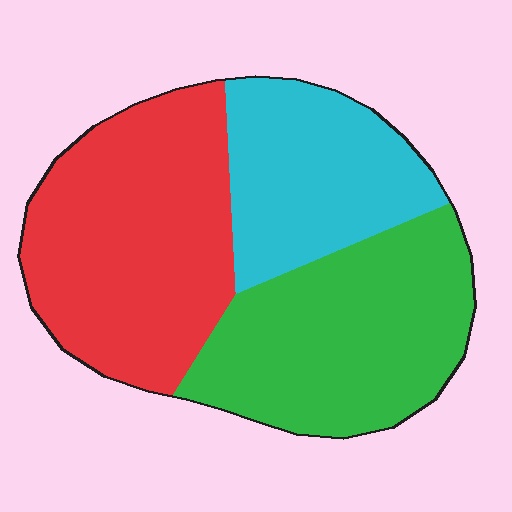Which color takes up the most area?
Red, at roughly 40%.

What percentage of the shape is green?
Green covers roughly 35% of the shape.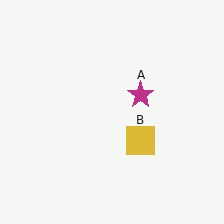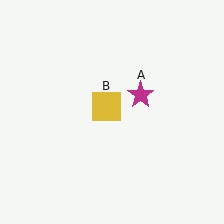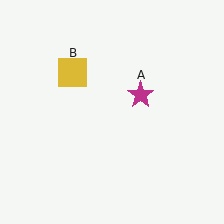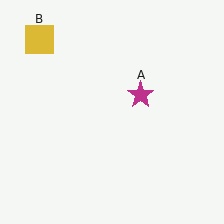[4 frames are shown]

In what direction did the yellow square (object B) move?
The yellow square (object B) moved up and to the left.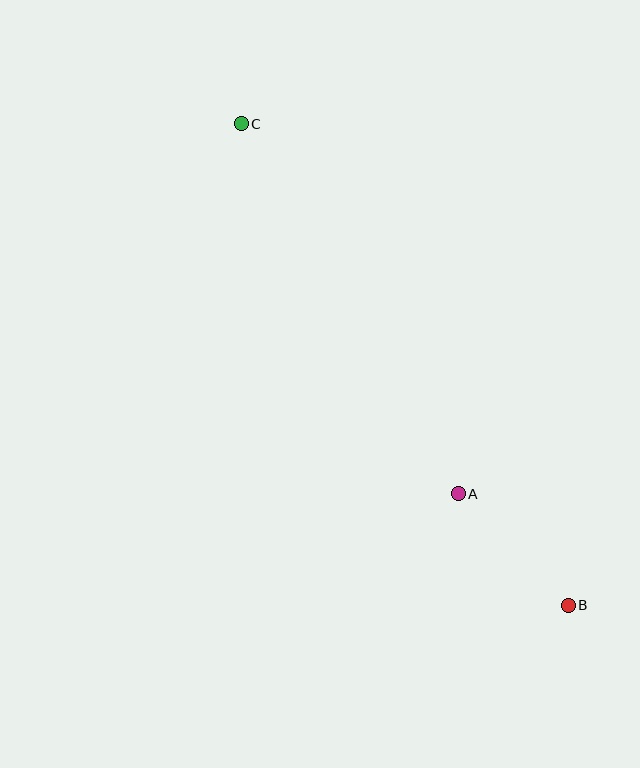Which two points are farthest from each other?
Points B and C are farthest from each other.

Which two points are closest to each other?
Points A and B are closest to each other.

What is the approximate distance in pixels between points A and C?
The distance between A and C is approximately 429 pixels.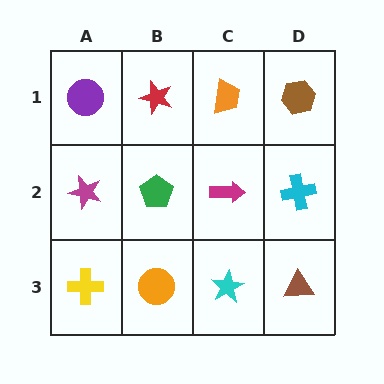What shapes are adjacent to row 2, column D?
A brown hexagon (row 1, column D), a brown triangle (row 3, column D), a magenta arrow (row 2, column C).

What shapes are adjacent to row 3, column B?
A green pentagon (row 2, column B), a yellow cross (row 3, column A), a cyan star (row 3, column C).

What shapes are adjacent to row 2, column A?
A purple circle (row 1, column A), a yellow cross (row 3, column A), a green pentagon (row 2, column B).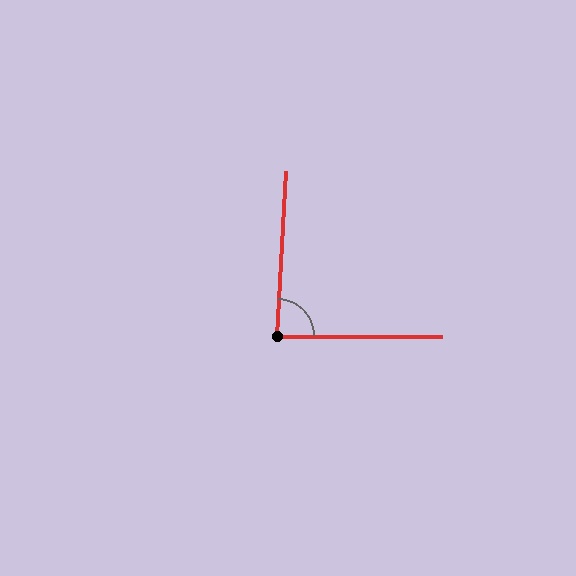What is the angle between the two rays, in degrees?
Approximately 87 degrees.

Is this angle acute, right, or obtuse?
It is approximately a right angle.